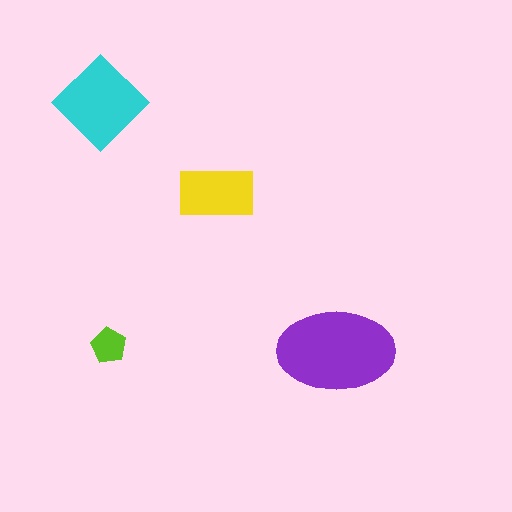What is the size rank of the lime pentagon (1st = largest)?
4th.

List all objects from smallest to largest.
The lime pentagon, the yellow rectangle, the cyan diamond, the purple ellipse.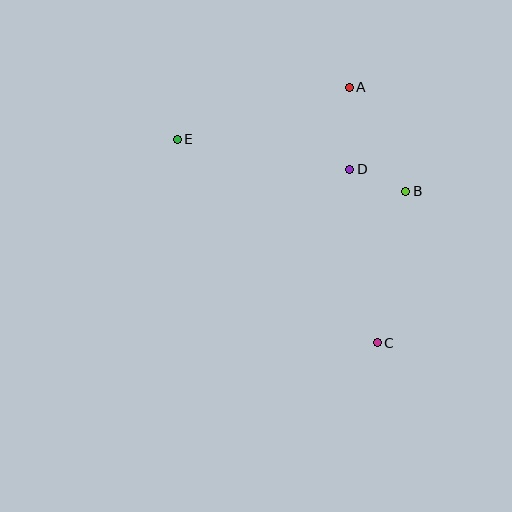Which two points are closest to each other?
Points B and D are closest to each other.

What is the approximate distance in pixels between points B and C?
The distance between B and C is approximately 154 pixels.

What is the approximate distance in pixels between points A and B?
The distance between A and B is approximately 119 pixels.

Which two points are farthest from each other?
Points C and E are farthest from each other.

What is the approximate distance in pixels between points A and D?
The distance between A and D is approximately 82 pixels.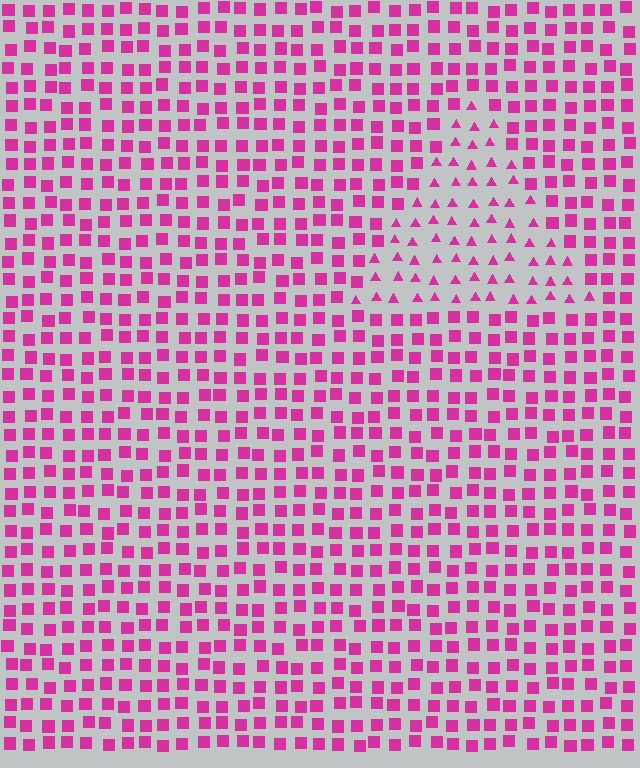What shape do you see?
I see a triangle.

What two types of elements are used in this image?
The image uses triangles inside the triangle region and squares outside it.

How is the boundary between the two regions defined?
The boundary is defined by a change in element shape: triangles inside vs. squares outside. All elements share the same color and spacing.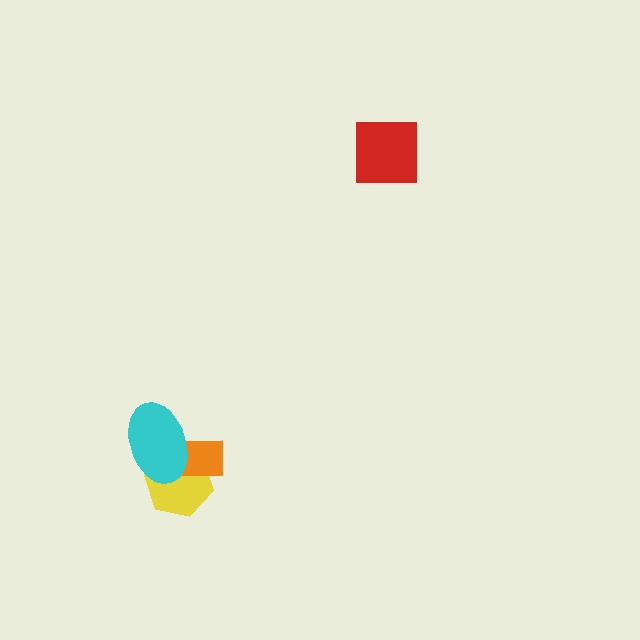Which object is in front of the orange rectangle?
The cyan ellipse is in front of the orange rectangle.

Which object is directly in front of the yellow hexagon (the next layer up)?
The orange rectangle is directly in front of the yellow hexagon.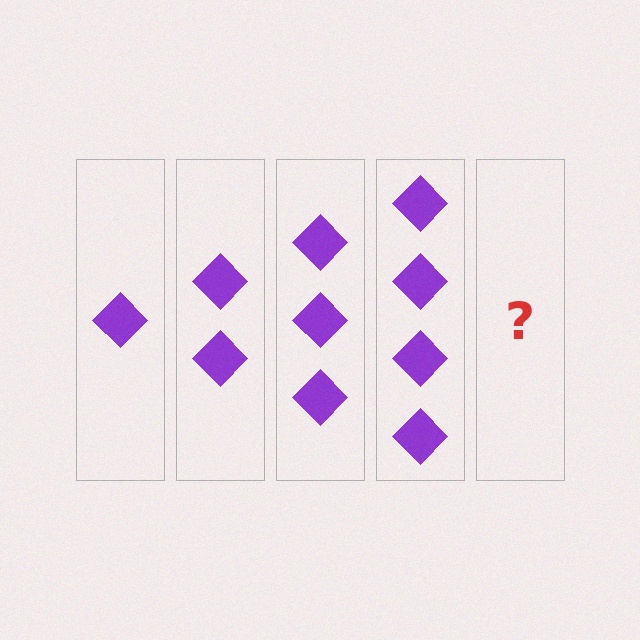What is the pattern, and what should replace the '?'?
The pattern is that each step adds one more diamond. The '?' should be 5 diamonds.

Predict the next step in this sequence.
The next step is 5 diamonds.